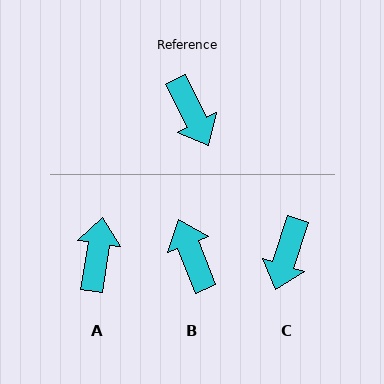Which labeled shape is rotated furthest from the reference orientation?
B, about 175 degrees away.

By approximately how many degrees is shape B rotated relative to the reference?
Approximately 175 degrees counter-clockwise.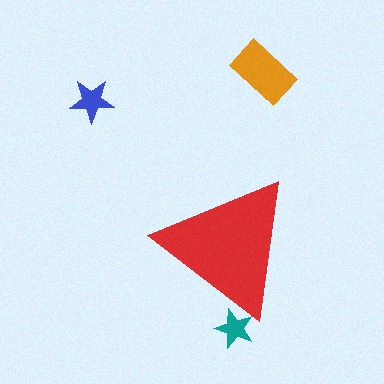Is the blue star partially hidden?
No, the blue star is fully visible.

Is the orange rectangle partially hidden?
No, the orange rectangle is fully visible.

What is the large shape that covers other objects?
A red triangle.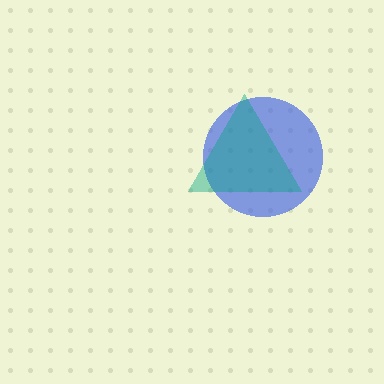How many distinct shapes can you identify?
There are 2 distinct shapes: a blue circle, a teal triangle.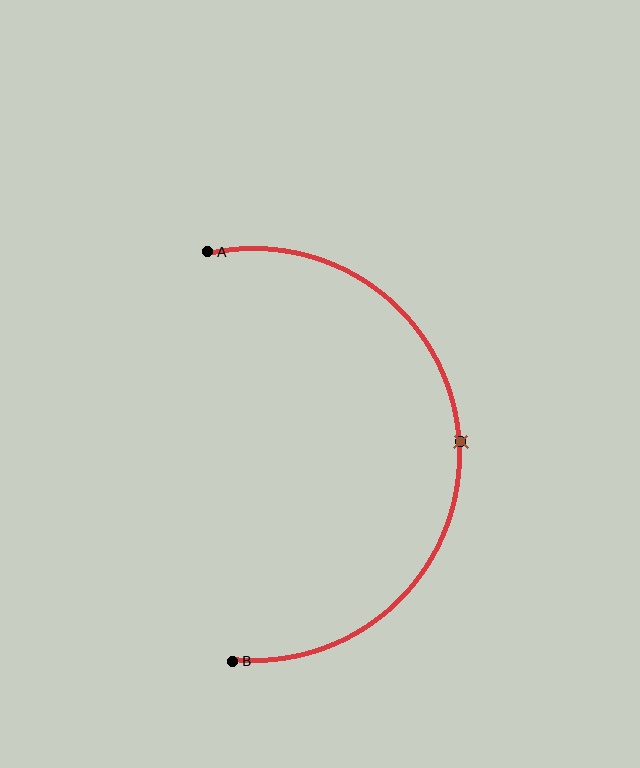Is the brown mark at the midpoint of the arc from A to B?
Yes. The brown mark lies on the arc at equal arc-length from both A and B — it is the arc midpoint.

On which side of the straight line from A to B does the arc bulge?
The arc bulges to the right of the straight line connecting A and B.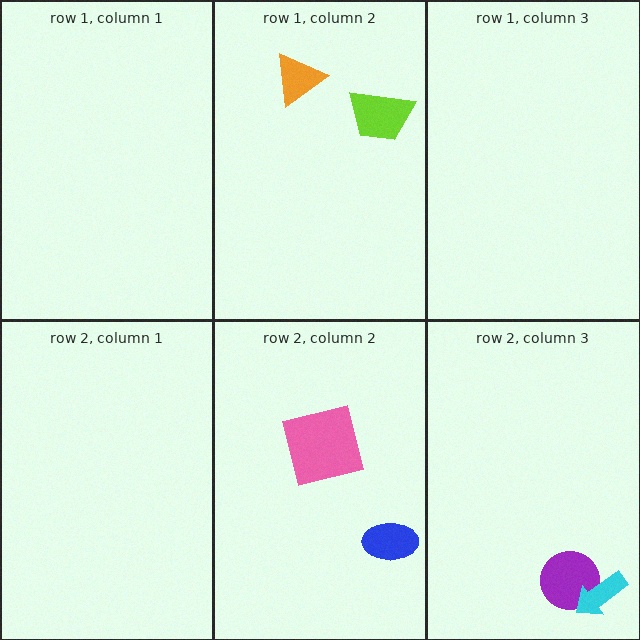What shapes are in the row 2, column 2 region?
The blue ellipse, the pink square.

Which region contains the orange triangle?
The row 1, column 2 region.